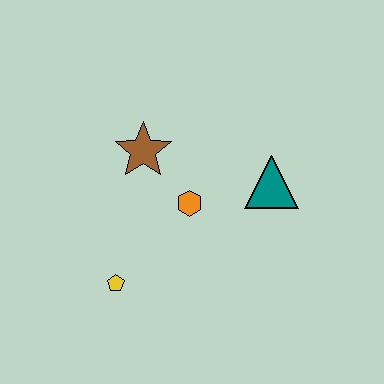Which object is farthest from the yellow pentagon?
The teal triangle is farthest from the yellow pentagon.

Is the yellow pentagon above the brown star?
No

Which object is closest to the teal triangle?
The orange hexagon is closest to the teal triangle.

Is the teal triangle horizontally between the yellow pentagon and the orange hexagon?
No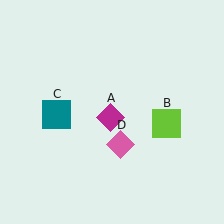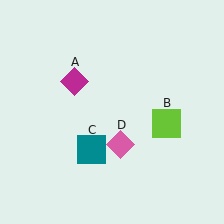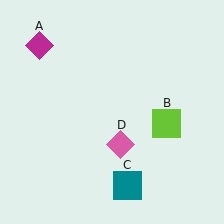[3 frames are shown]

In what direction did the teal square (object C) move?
The teal square (object C) moved down and to the right.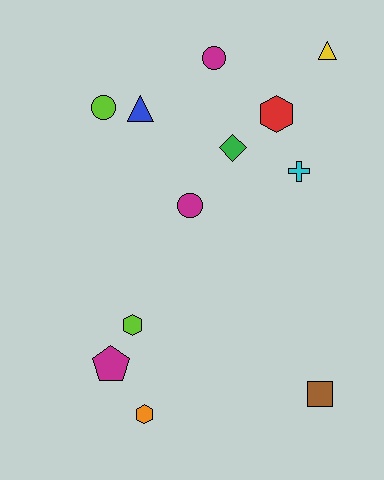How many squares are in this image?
There is 1 square.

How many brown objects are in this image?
There is 1 brown object.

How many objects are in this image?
There are 12 objects.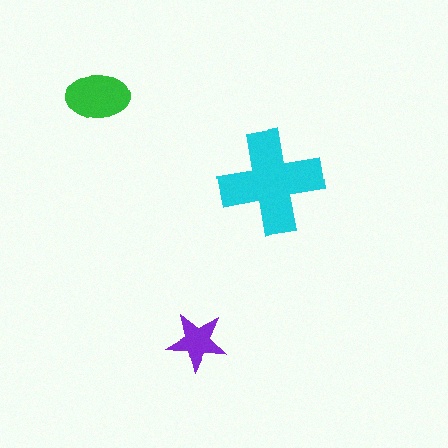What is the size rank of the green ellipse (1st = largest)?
2nd.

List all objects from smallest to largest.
The purple star, the green ellipse, the cyan cross.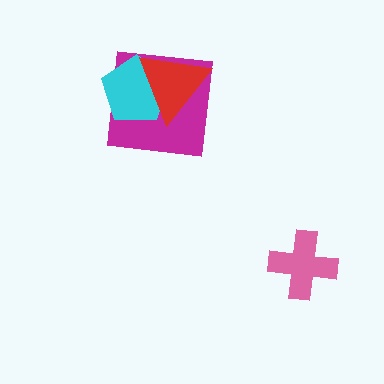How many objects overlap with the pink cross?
0 objects overlap with the pink cross.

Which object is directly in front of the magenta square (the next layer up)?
The cyan pentagon is directly in front of the magenta square.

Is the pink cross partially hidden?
No, no other shape covers it.